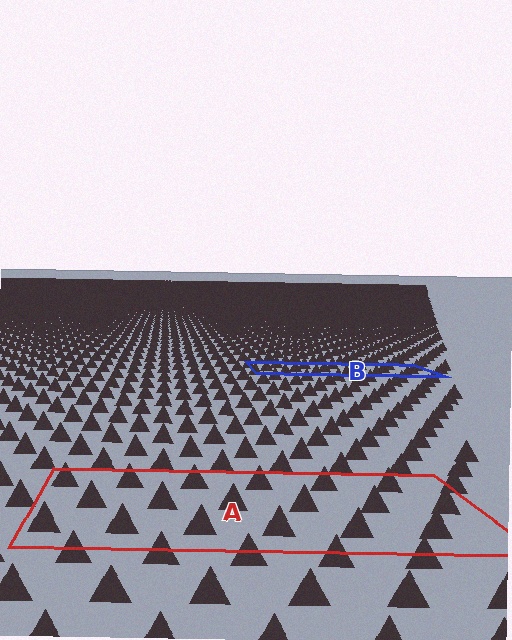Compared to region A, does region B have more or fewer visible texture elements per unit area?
Region B has more texture elements per unit area — they are packed more densely because it is farther away.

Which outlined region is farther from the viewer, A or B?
Region B is farther from the viewer — the texture elements inside it appear smaller and more densely packed.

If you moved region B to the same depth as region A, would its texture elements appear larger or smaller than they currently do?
They would appear larger. At a closer depth, the same texture elements are projected at a bigger on-screen size.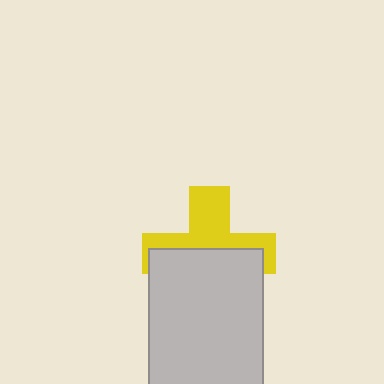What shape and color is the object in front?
The object in front is a light gray rectangle.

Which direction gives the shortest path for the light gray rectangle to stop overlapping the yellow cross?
Moving down gives the shortest separation.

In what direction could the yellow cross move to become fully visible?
The yellow cross could move up. That would shift it out from behind the light gray rectangle entirely.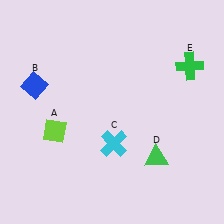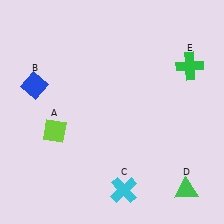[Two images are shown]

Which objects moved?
The objects that moved are: the cyan cross (C), the green triangle (D).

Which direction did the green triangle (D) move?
The green triangle (D) moved down.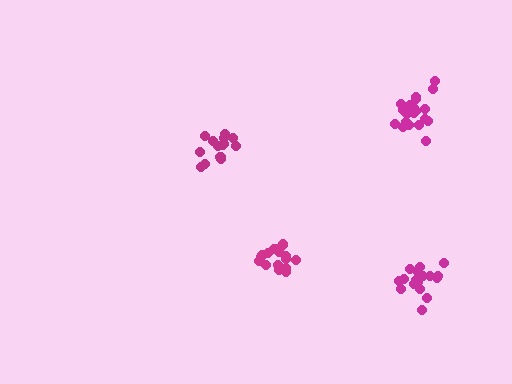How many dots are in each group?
Group 1: 15 dots, Group 2: 17 dots, Group 3: 20 dots, Group 4: 17 dots (69 total).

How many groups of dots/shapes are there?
There are 4 groups.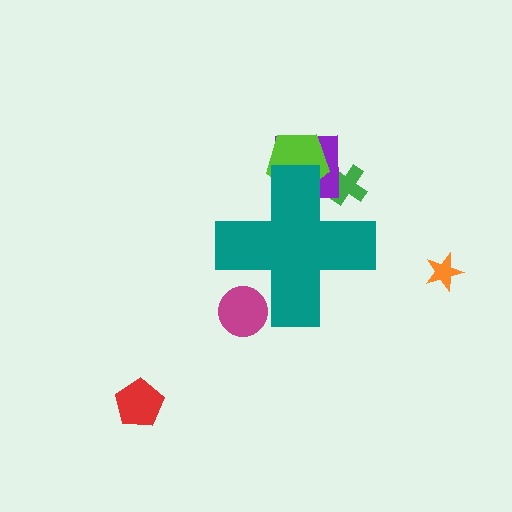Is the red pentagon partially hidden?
No, the red pentagon is fully visible.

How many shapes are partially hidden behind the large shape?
4 shapes are partially hidden.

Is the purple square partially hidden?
Yes, the purple square is partially hidden behind the teal cross.